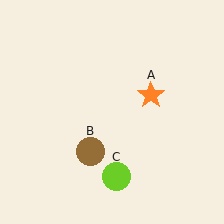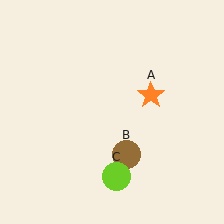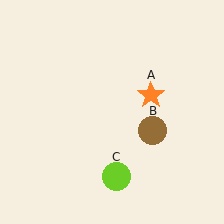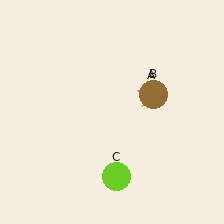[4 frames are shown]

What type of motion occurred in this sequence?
The brown circle (object B) rotated counterclockwise around the center of the scene.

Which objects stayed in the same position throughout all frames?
Orange star (object A) and lime circle (object C) remained stationary.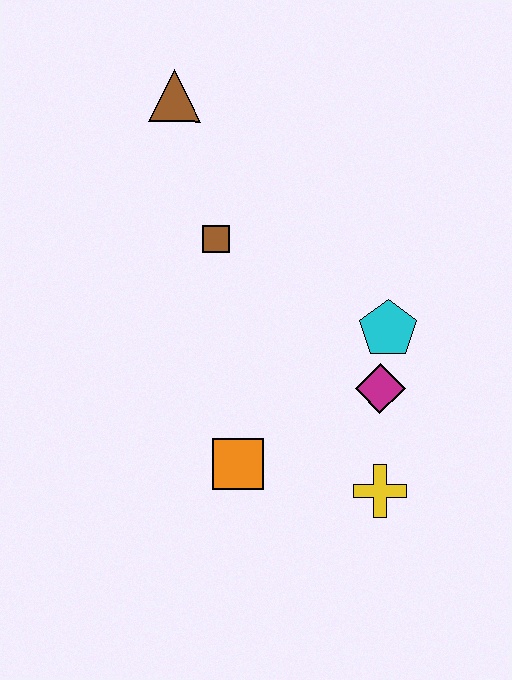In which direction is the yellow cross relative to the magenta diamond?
The yellow cross is below the magenta diamond.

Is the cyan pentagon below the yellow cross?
No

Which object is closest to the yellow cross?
The magenta diamond is closest to the yellow cross.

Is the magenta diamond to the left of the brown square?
No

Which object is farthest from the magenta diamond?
The brown triangle is farthest from the magenta diamond.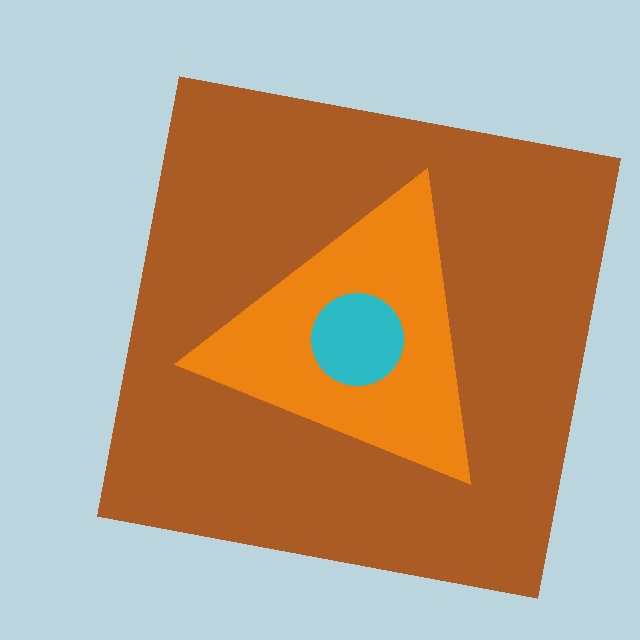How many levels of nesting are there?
3.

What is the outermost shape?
The brown square.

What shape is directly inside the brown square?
The orange triangle.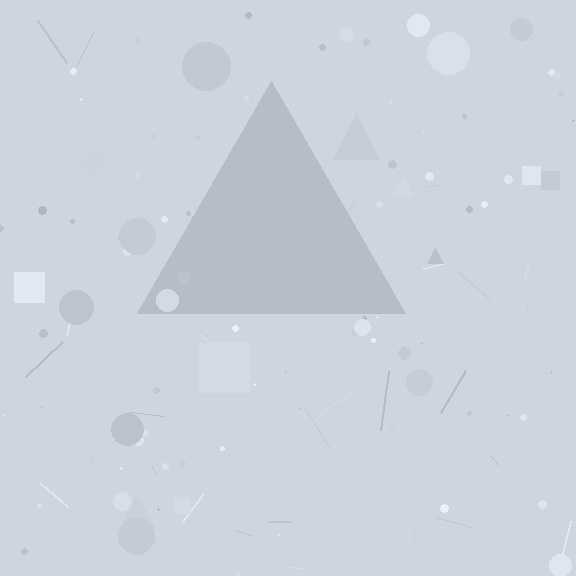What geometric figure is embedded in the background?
A triangle is embedded in the background.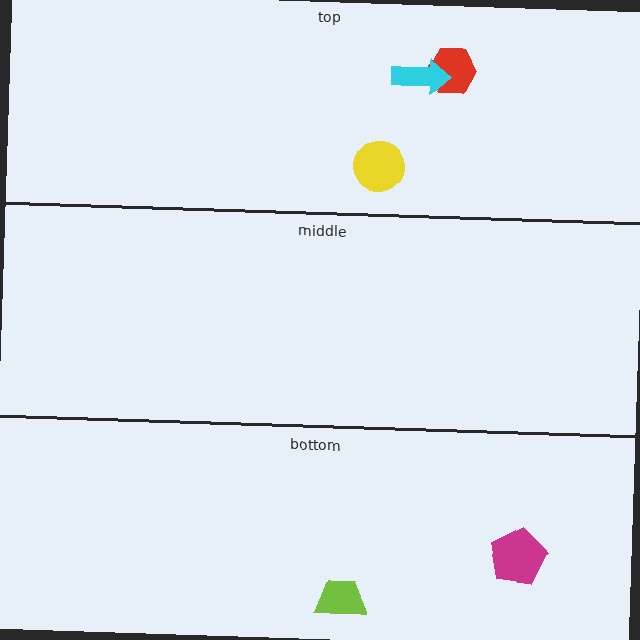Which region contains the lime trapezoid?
The bottom region.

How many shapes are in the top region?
3.